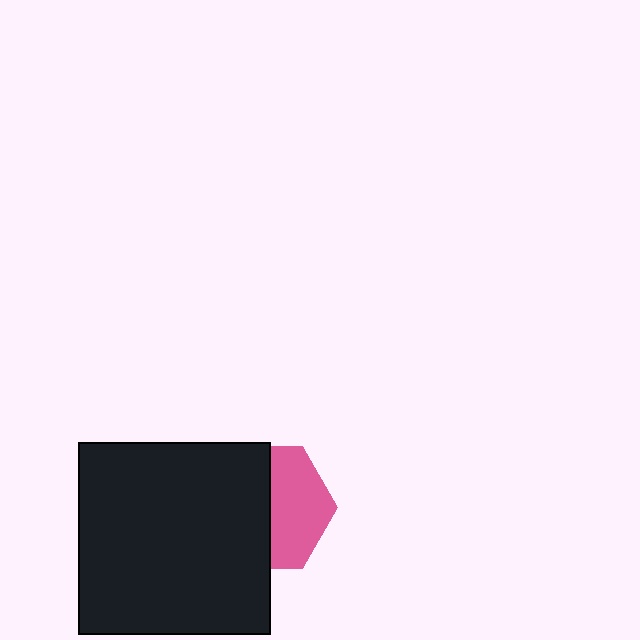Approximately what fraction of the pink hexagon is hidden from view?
Roughly 54% of the pink hexagon is hidden behind the black square.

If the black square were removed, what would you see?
You would see the complete pink hexagon.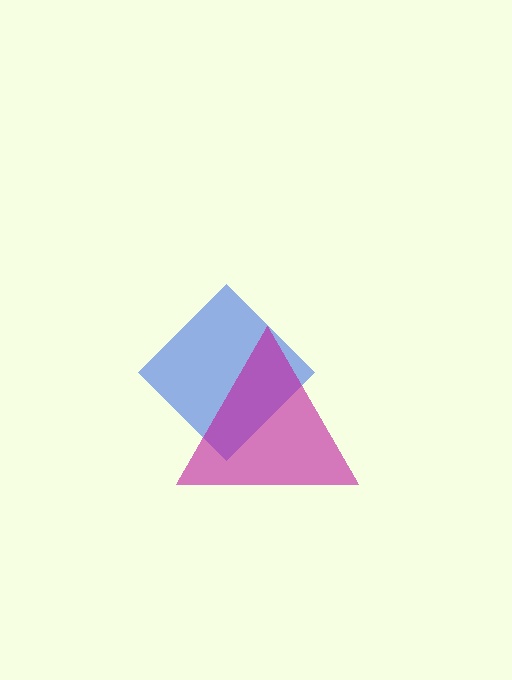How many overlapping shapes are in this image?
There are 2 overlapping shapes in the image.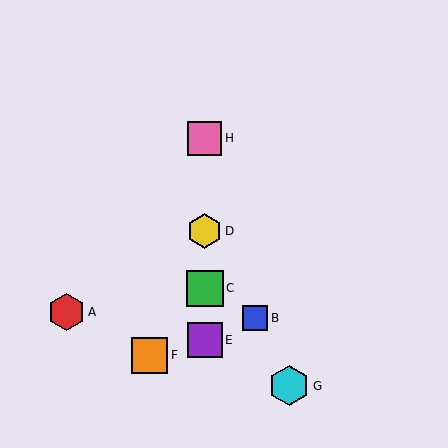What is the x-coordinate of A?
Object A is at x≈66.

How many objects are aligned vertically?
4 objects (C, D, E, H) are aligned vertically.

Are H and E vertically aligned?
Yes, both are at x≈205.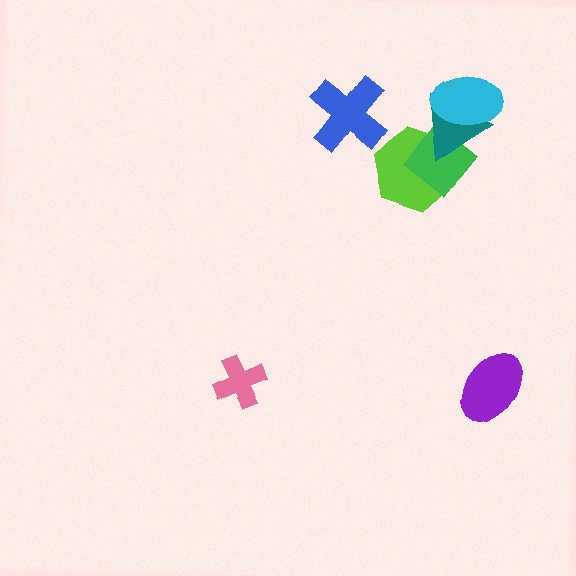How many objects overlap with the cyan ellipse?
1 object overlaps with the cyan ellipse.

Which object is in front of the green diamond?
The teal triangle is in front of the green diamond.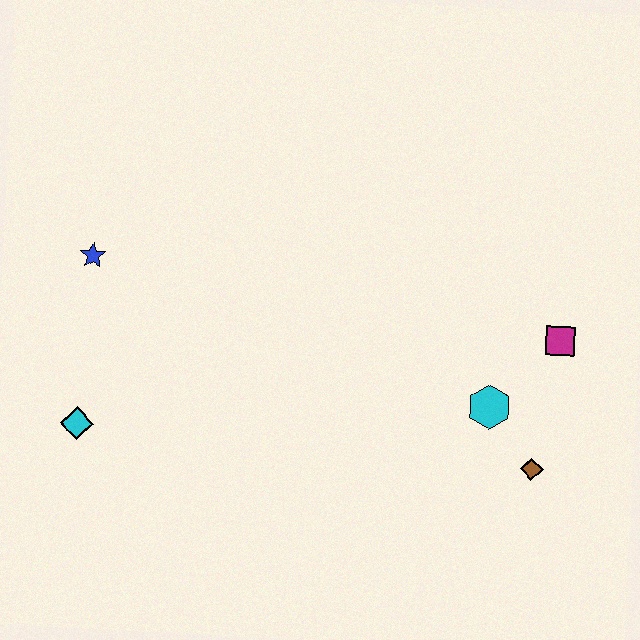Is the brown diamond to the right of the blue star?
Yes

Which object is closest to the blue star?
The cyan diamond is closest to the blue star.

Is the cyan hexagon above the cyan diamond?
Yes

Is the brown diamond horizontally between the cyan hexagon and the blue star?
No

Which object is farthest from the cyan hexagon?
The blue star is farthest from the cyan hexagon.